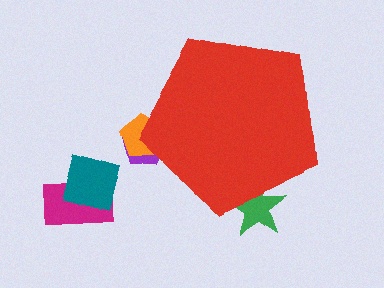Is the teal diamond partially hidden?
No, the teal diamond is fully visible.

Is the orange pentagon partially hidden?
Yes, the orange pentagon is partially hidden behind the red pentagon.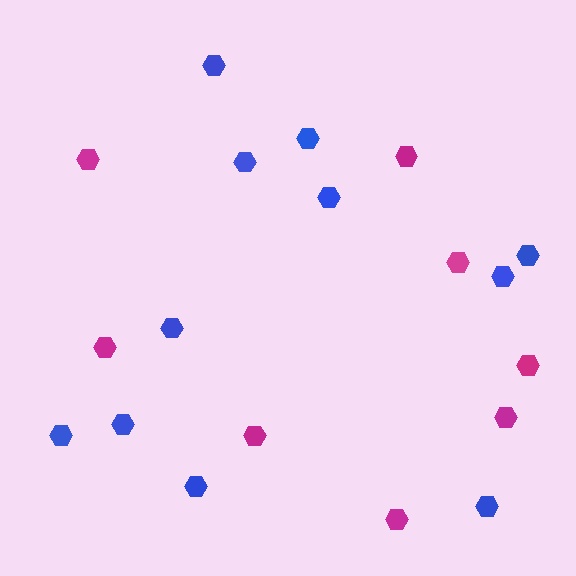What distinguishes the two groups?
There are 2 groups: one group of blue hexagons (11) and one group of magenta hexagons (8).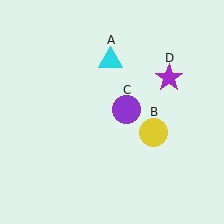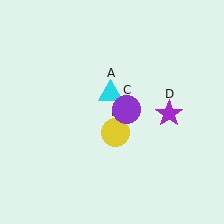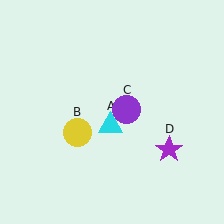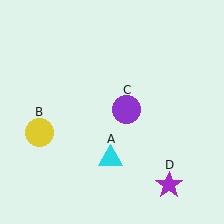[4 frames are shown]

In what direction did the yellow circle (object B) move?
The yellow circle (object B) moved left.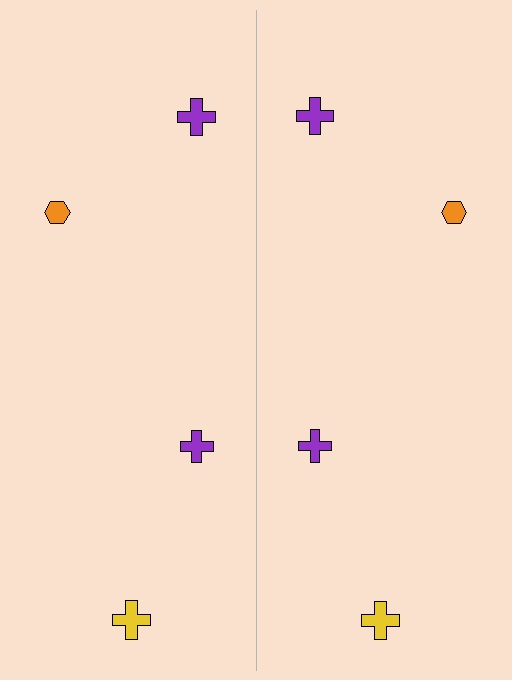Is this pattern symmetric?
Yes, this pattern has bilateral (reflection) symmetry.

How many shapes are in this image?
There are 8 shapes in this image.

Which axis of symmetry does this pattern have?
The pattern has a vertical axis of symmetry running through the center of the image.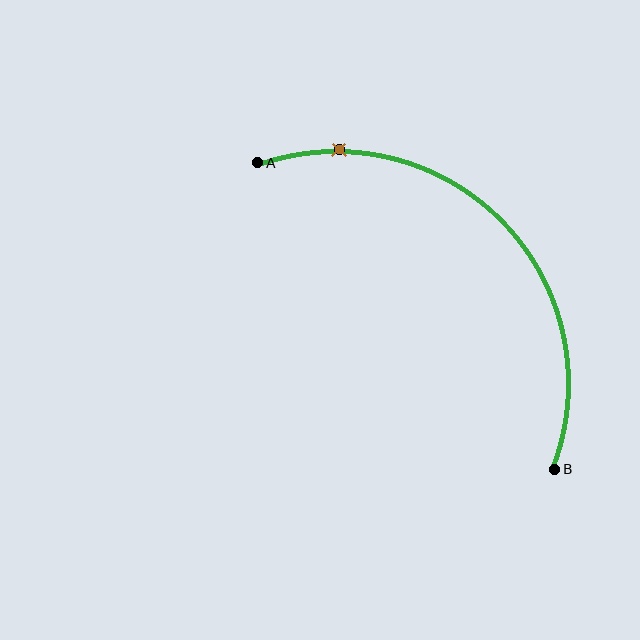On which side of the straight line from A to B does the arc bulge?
The arc bulges above and to the right of the straight line connecting A and B.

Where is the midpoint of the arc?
The arc midpoint is the point on the curve farthest from the straight line joining A and B. It sits above and to the right of that line.